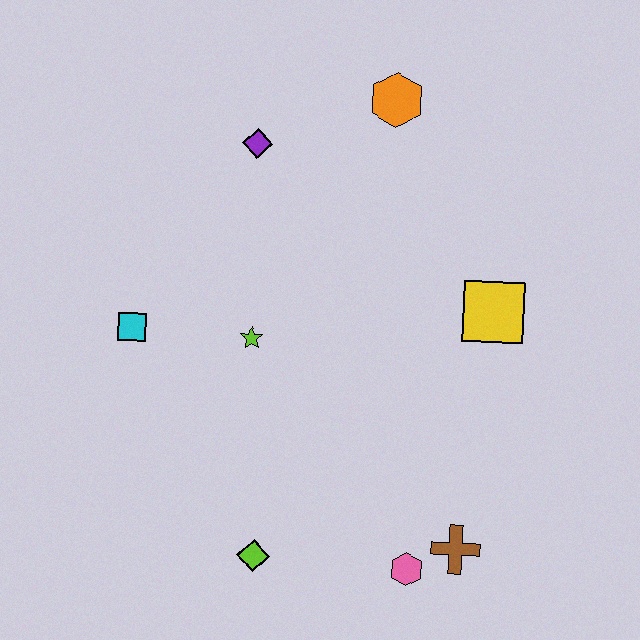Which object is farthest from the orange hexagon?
The lime diamond is farthest from the orange hexagon.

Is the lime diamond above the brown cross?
No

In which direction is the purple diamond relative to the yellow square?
The purple diamond is to the left of the yellow square.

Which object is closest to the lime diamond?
The pink hexagon is closest to the lime diamond.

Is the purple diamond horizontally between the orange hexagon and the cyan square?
Yes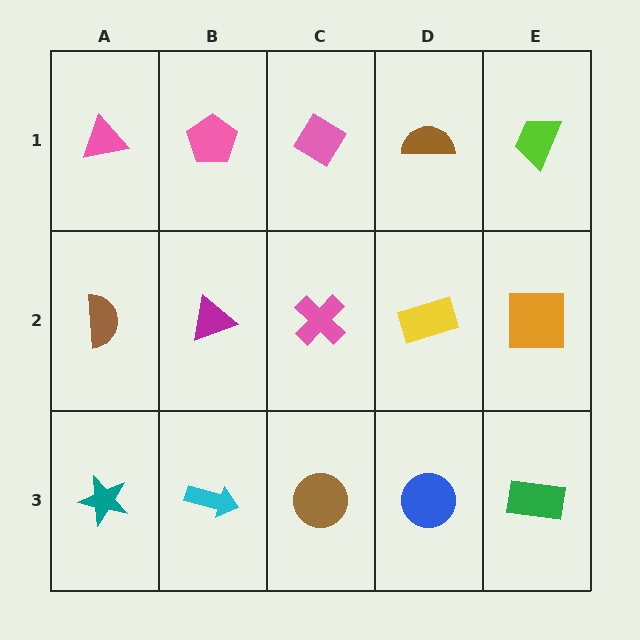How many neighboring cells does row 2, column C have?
4.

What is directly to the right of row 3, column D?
A green rectangle.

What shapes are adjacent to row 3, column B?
A magenta triangle (row 2, column B), a teal star (row 3, column A), a brown circle (row 3, column C).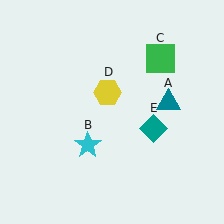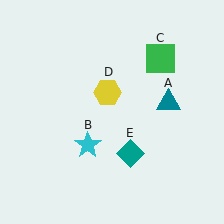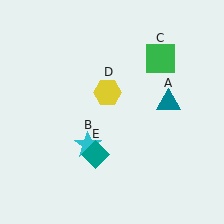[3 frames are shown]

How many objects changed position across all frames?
1 object changed position: teal diamond (object E).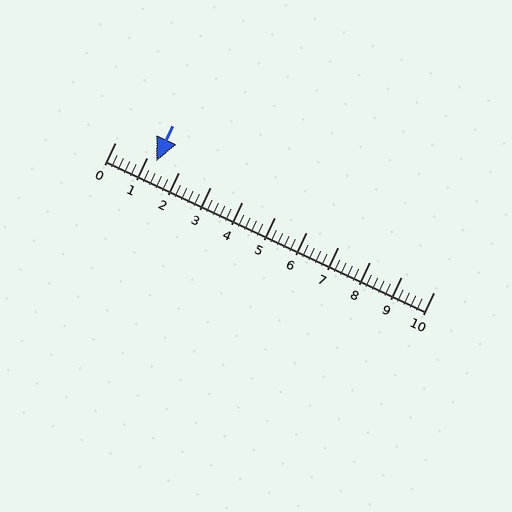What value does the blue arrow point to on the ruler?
The blue arrow points to approximately 1.3.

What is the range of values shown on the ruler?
The ruler shows values from 0 to 10.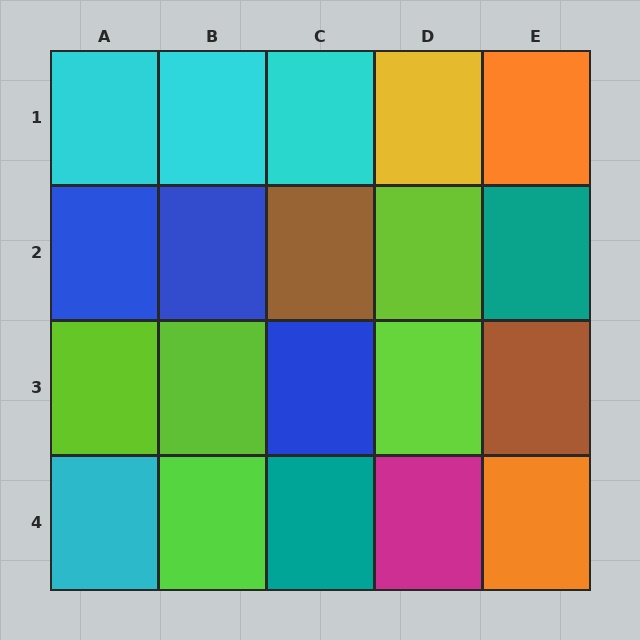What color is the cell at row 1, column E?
Orange.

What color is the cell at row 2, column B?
Blue.